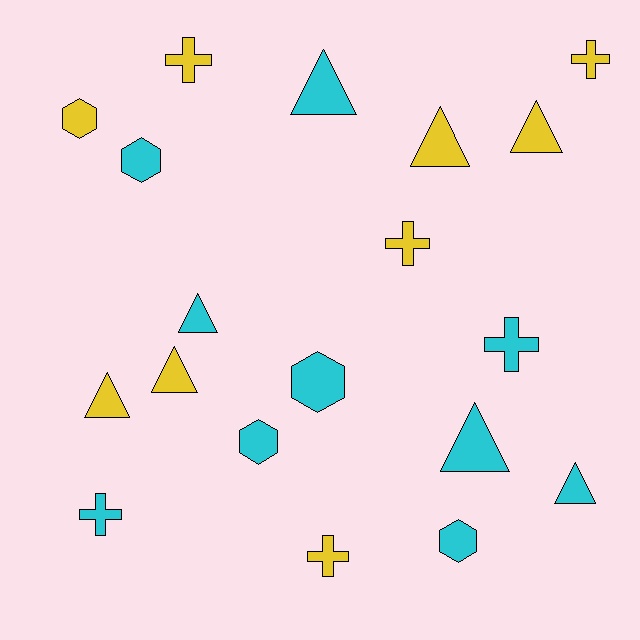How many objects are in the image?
There are 19 objects.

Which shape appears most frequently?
Triangle, with 8 objects.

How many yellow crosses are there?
There are 4 yellow crosses.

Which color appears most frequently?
Cyan, with 10 objects.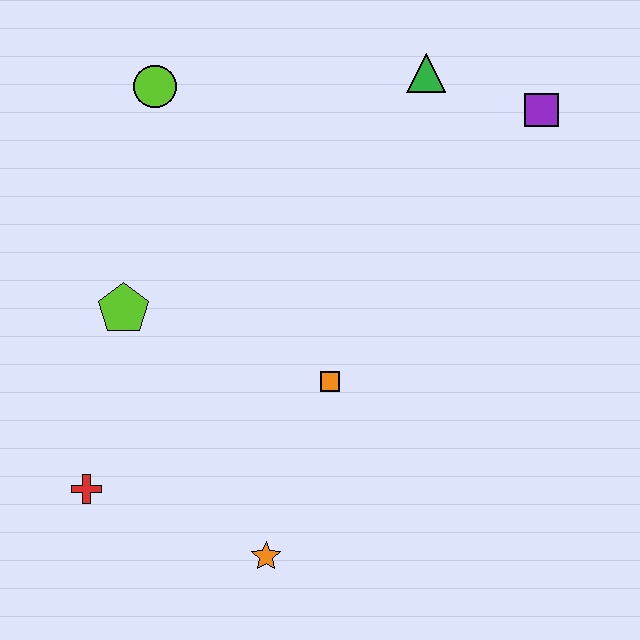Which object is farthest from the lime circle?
The orange star is farthest from the lime circle.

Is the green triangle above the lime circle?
Yes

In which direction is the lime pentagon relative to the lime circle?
The lime pentagon is below the lime circle.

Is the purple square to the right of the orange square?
Yes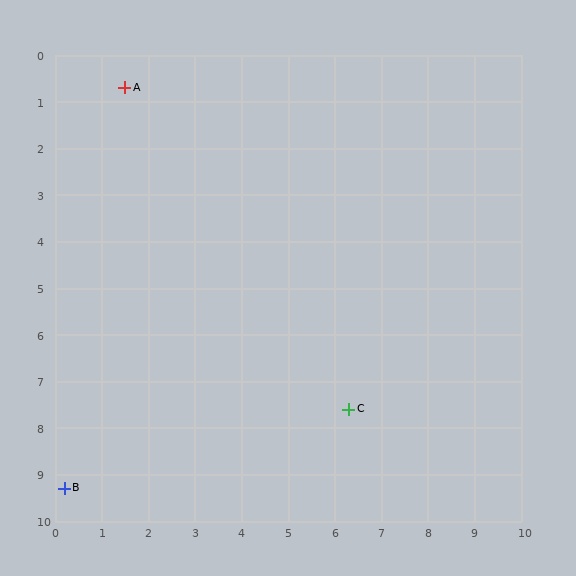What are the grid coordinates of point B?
Point B is at approximately (0.2, 9.3).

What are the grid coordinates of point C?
Point C is at approximately (6.3, 7.6).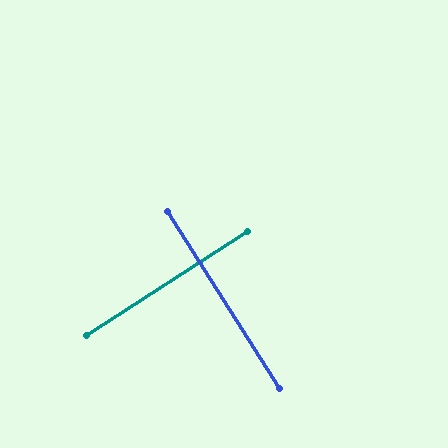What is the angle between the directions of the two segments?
Approximately 90 degrees.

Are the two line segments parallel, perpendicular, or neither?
Perpendicular — they meet at approximately 90°.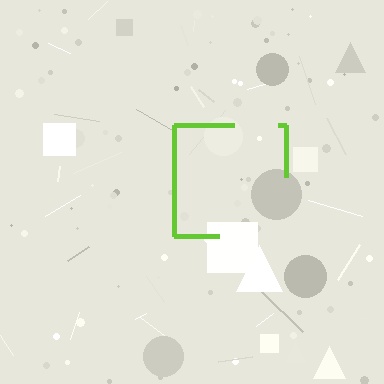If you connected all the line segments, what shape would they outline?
They would outline a square.